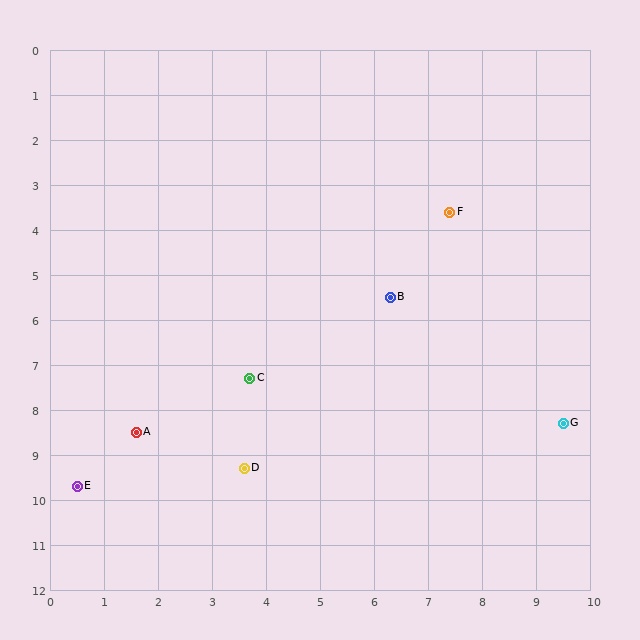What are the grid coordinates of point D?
Point D is at approximately (3.6, 9.3).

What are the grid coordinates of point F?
Point F is at approximately (7.4, 3.6).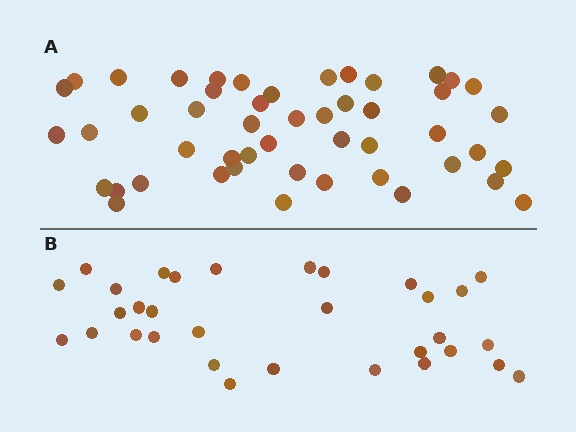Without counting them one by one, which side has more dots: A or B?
Region A (the top region) has more dots.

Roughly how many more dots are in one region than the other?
Region A has approximately 15 more dots than region B.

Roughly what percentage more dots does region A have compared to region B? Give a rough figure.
About 55% more.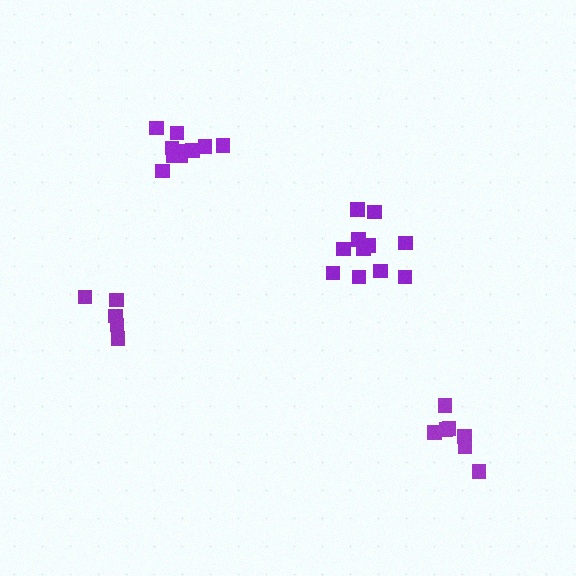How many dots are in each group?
Group 1: 11 dots, Group 2: 11 dots, Group 3: 5 dots, Group 4: 7 dots (34 total).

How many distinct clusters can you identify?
There are 4 distinct clusters.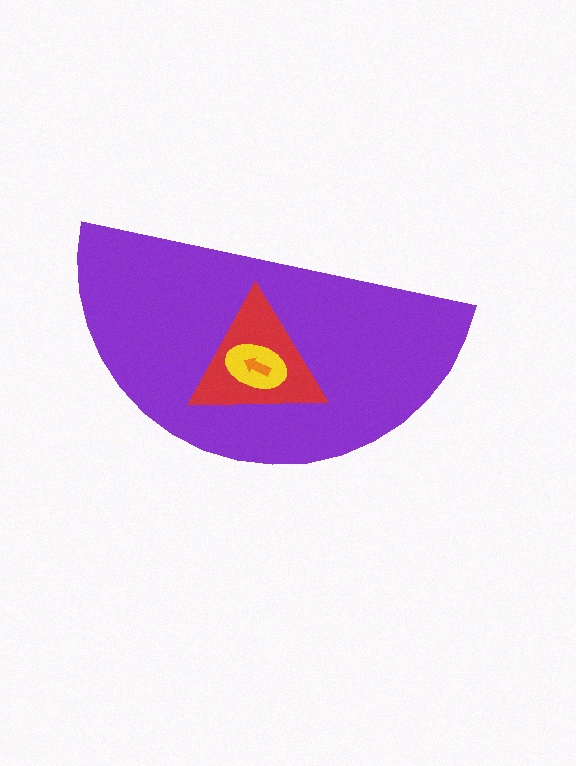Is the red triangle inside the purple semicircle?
Yes.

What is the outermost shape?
The purple semicircle.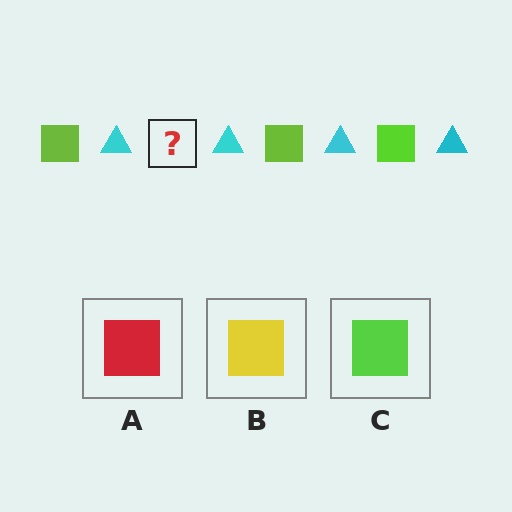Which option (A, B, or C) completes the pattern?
C.